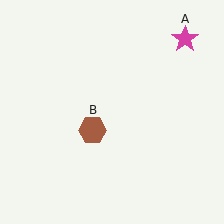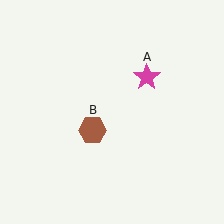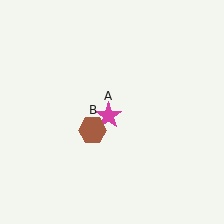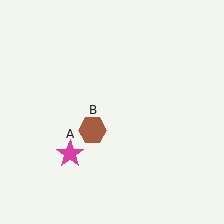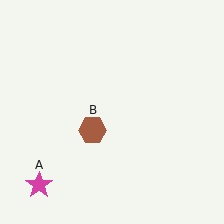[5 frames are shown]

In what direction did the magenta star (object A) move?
The magenta star (object A) moved down and to the left.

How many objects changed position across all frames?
1 object changed position: magenta star (object A).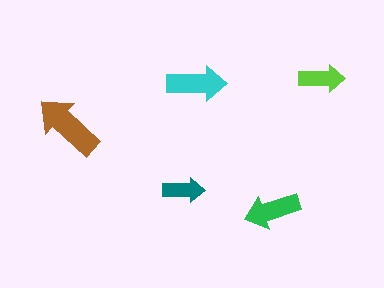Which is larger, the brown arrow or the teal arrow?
The brown one.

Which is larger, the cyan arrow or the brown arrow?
The brown one.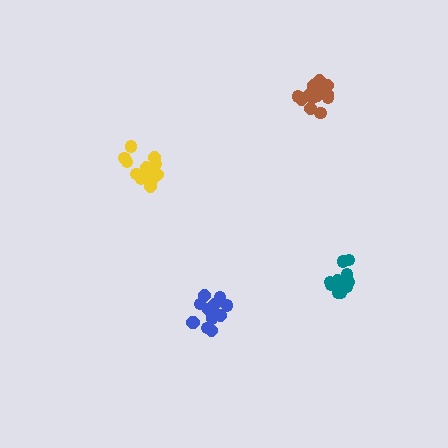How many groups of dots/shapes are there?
There are 4 groups.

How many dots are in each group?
Group 1: 13 dots, Group 2: 15 dots, Group 3: 13 dots, Group 4: 13 dots (54 total).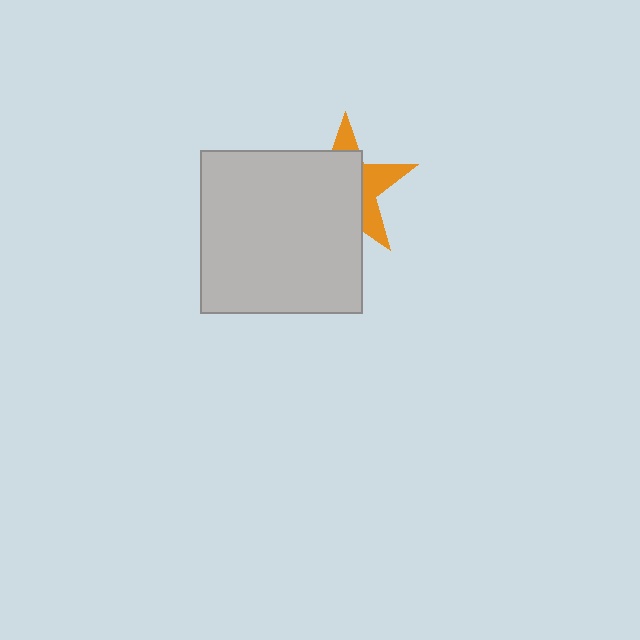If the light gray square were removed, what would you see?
You would see the complete orange star.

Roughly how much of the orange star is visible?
A small part of it is visible (roughly 35%).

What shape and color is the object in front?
The object in front is a light gray square.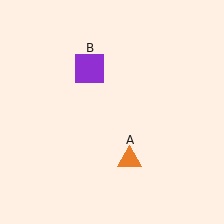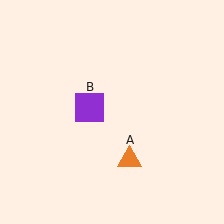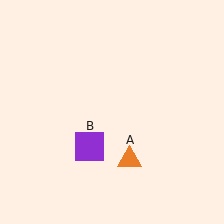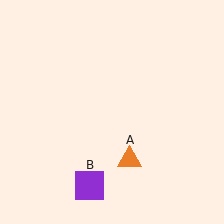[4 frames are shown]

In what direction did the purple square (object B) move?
The purple square (object B) moved down.